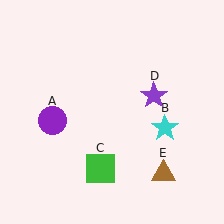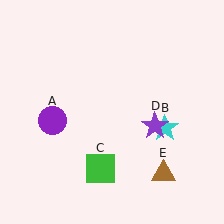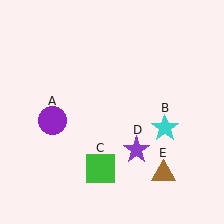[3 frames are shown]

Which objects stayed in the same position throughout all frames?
Purple circle (object A) and cyan star (object B) and green square (object C) and brown triangle (object E) remained stationary.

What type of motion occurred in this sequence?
The purple star (object D) rotated clockwise around the center of the scene.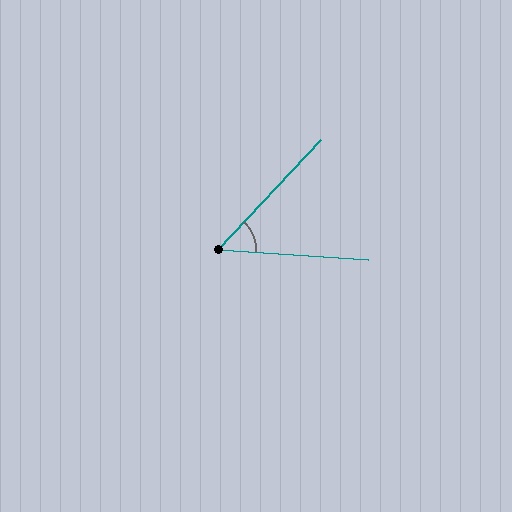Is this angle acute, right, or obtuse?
It is acute.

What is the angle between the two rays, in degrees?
Approximately 51 degrees.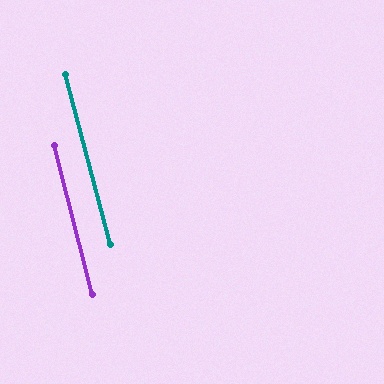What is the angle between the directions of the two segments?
Approximately 0 degrees.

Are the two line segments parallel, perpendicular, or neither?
Parallel — their directions differ by only 0.5°.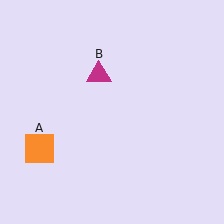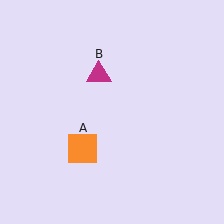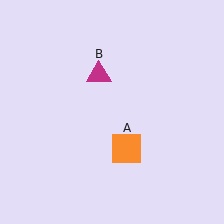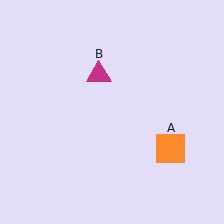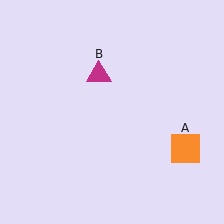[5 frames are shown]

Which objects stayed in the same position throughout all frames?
Magenta triangle (object B) remained stationary.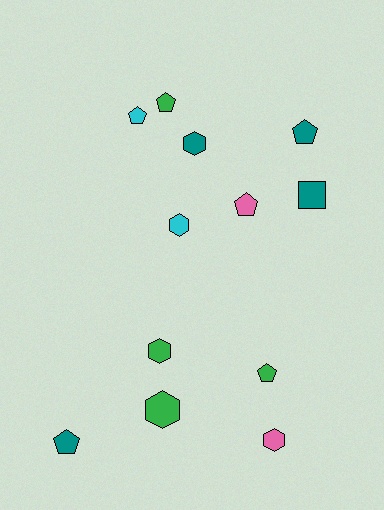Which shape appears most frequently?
Pentagon, with 6 objects.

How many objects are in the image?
There are 12 objects.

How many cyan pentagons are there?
There is 1 cyan pentagon.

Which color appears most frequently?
Green, with 4 objects.